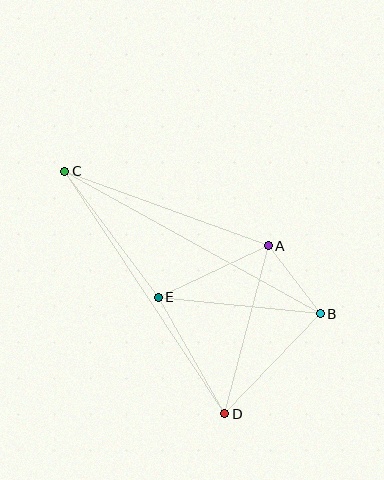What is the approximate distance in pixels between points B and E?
The distance between B and E is approximately 163 pixels.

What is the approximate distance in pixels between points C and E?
The distance between C and E is approximately 157 pixels.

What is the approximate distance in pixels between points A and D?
The distance between A and D is approximately 173 pixels.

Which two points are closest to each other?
Points A and B are closest to each other.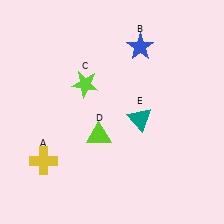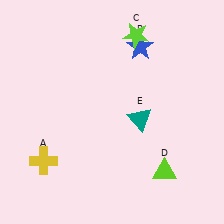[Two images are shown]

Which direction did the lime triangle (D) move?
The lime triangle (D) moved right.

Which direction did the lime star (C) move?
The lime star (C) moved right.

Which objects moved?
The objects that moved are: the lime star (C), the lime triangle (D).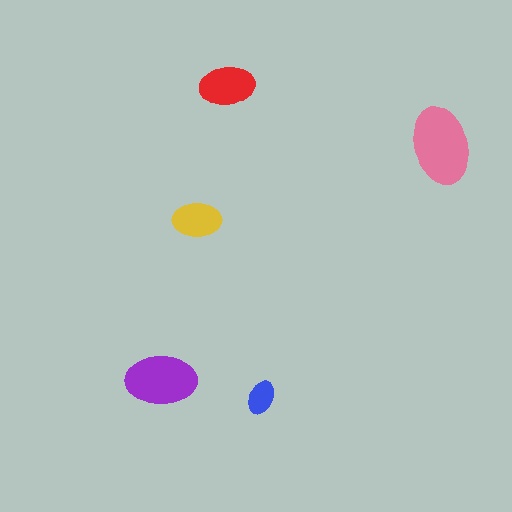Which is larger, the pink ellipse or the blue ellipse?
The pink one.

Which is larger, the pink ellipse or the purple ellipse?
The pink one.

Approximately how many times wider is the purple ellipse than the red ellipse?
About 1.5 times wider.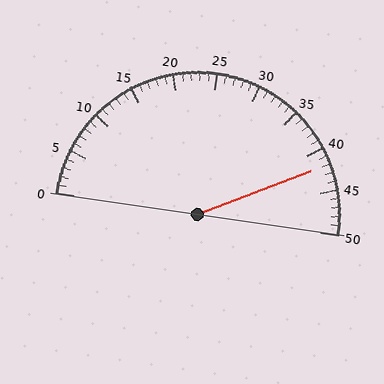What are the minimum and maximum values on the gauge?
The gauge ranges from 0 to 50.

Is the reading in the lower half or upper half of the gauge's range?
The reading is in the upper half of the range (0 to 50).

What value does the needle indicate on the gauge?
The needle indicates approximately 42.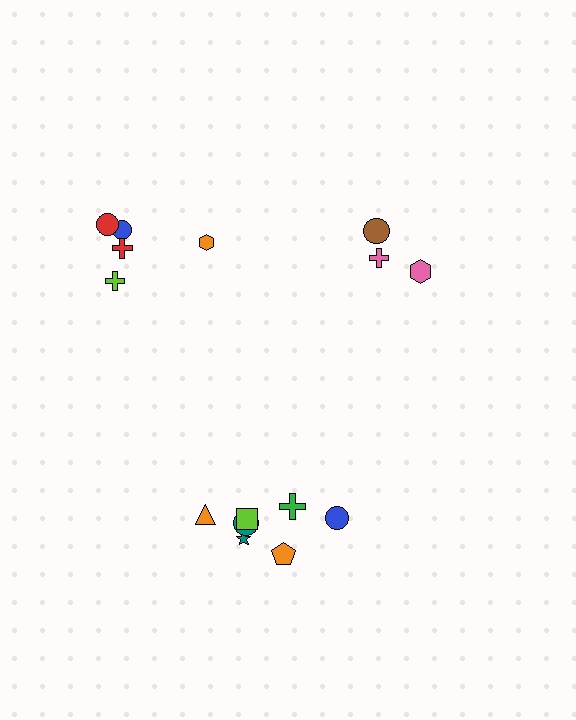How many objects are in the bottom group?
There are 8 objects.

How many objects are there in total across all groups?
There are 16 objects.